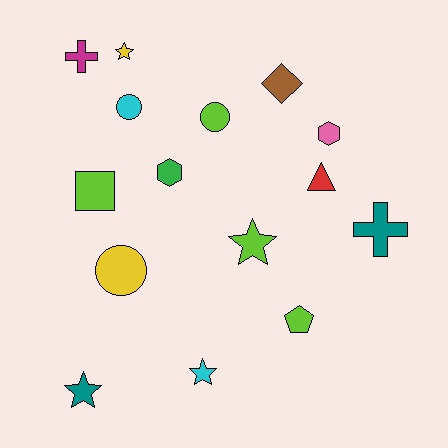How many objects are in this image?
There are 15 objects.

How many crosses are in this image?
There are 2 crosses.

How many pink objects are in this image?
There is 1 pink object.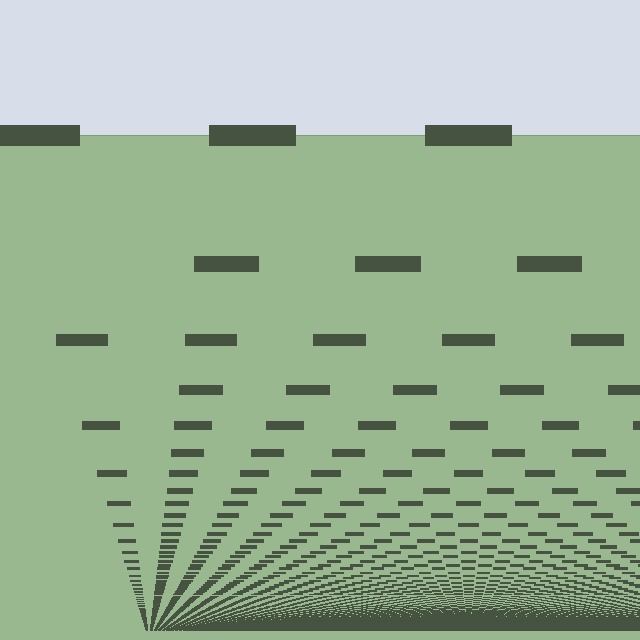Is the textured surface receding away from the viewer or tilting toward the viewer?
The surface appears to tilt toward the viewer. Texture elements get larger and sparser toward the top.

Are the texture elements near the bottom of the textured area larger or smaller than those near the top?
Smaller. The gradient is inverted — elements near the bottom are smaller and denser.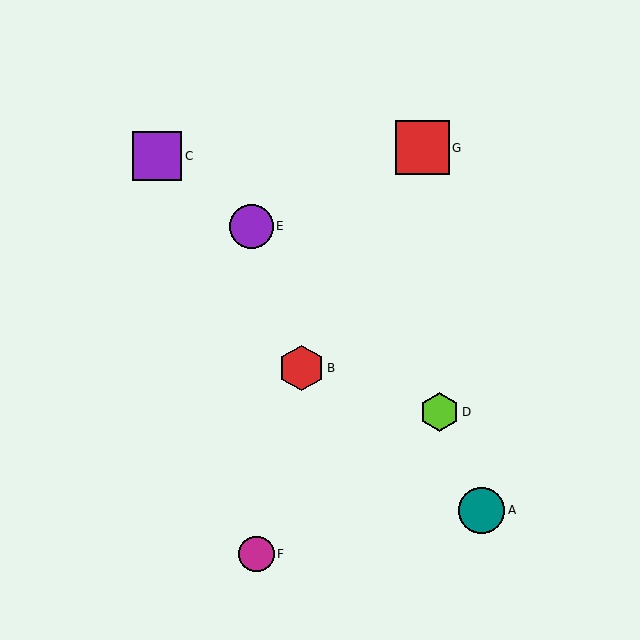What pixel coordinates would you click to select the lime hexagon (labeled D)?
Click at (440, 412) to select the lime hexagon D.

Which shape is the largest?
The red square (labeled G) is the largest.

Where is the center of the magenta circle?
The center of the magenta circle is at (256, 554).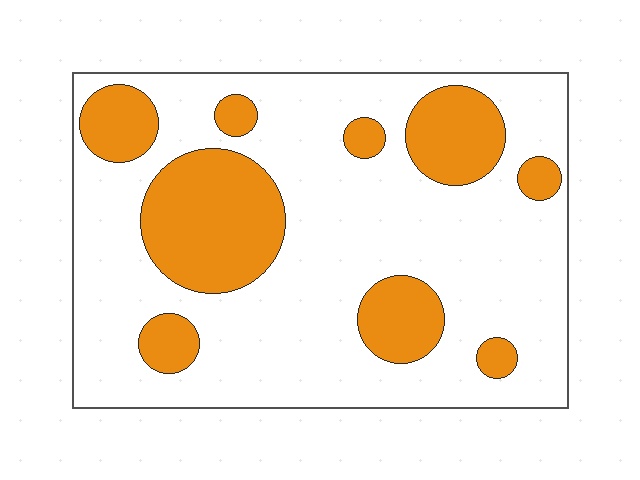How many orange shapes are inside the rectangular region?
9.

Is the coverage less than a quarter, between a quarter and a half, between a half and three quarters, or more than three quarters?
Between a quarter and a half.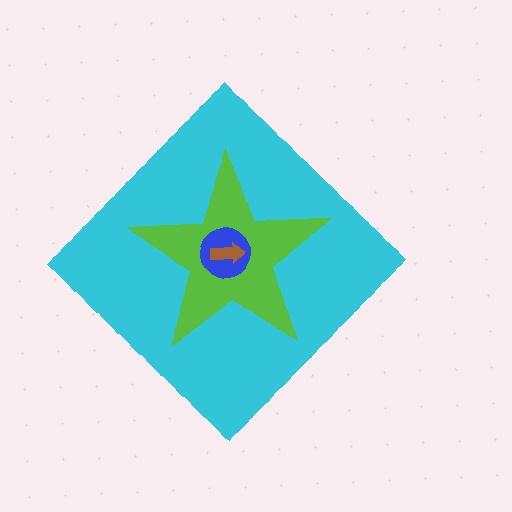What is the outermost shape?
The cyan diamond.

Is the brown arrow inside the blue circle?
Yes.